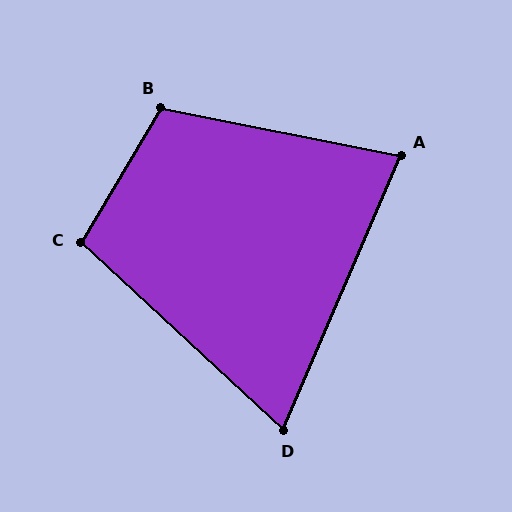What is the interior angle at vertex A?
Approximately 78 degrees (acute).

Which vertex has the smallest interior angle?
D, at approximately 70 degrees.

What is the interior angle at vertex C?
Approximately 102 degrees (obtuse).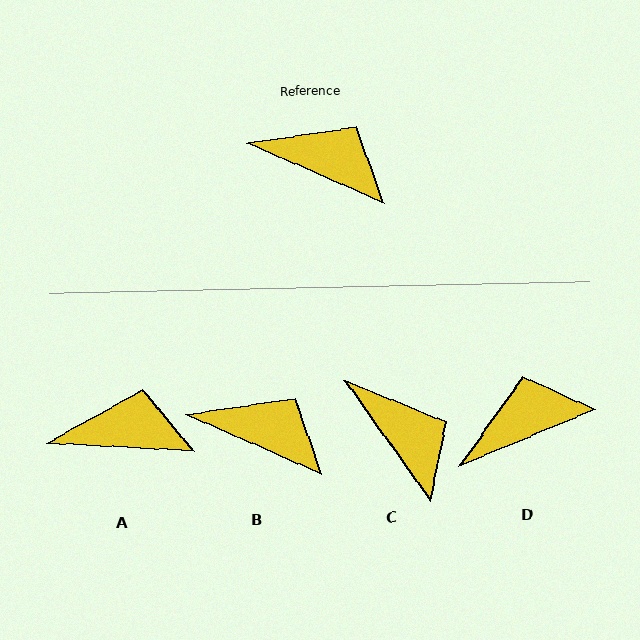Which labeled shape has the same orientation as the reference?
B.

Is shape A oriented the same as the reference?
No, it is off by about 20 degrees.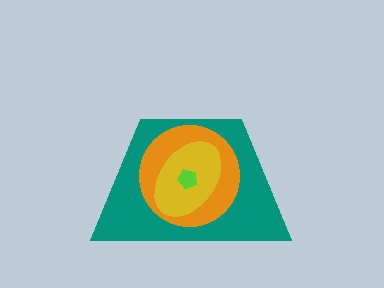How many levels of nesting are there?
4.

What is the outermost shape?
The teal trapezoid.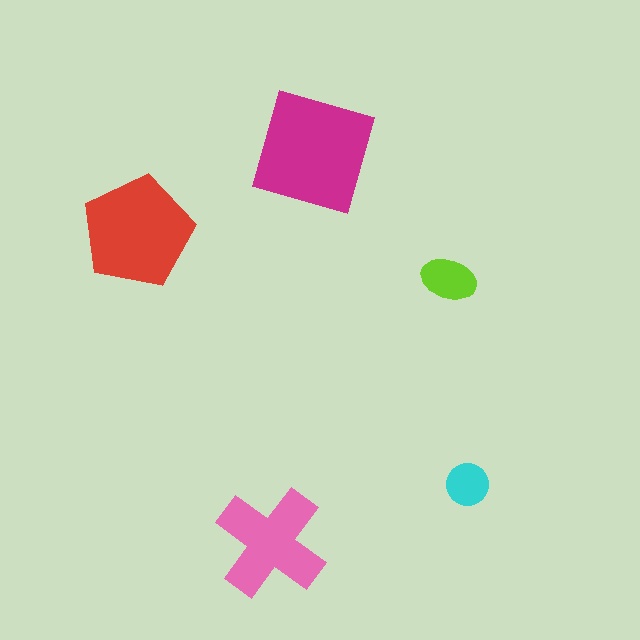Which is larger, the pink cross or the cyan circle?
The pink cross.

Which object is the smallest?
The cyan circle.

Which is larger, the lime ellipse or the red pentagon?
The red pentagon.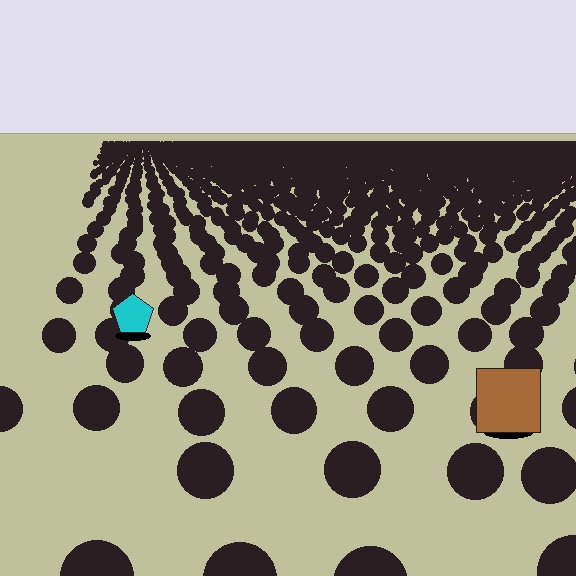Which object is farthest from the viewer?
The cyan pentagon is farthest from the viewer. It appears smaller and the ground texture around it is denser.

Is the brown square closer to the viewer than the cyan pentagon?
Yes. The brown square is closer — you can tell from the texture gradient: the ground texture is coarser near it.